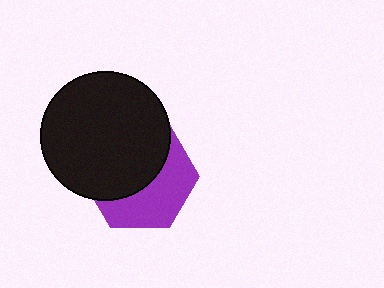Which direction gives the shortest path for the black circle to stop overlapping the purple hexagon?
Moving toward the upper-left gives the shortest separation.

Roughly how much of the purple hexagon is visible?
A small part of it is visible (roughly 45%).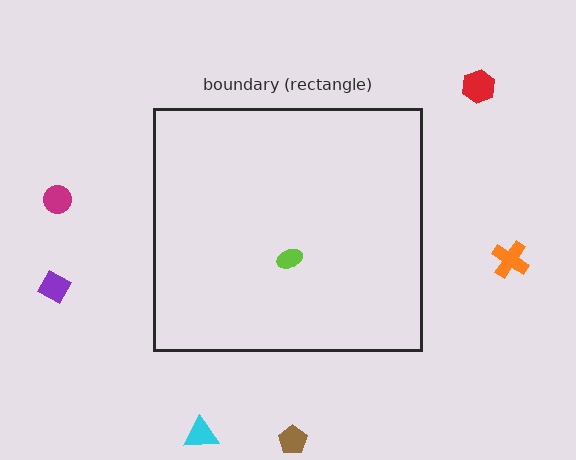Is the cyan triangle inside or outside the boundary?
Outside.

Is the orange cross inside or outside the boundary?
Outside.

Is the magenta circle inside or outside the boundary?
Outside.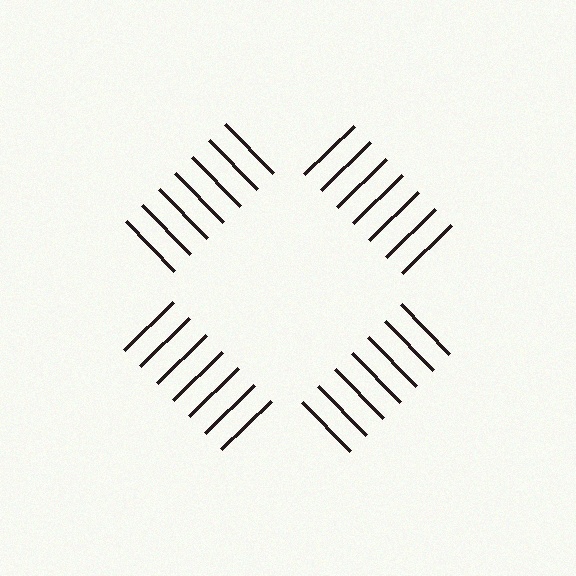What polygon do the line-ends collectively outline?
An illusory square — the line segments terminate on its edges but no continuous stroke is drawn.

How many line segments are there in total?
28 — 7 along each of the 4 edges.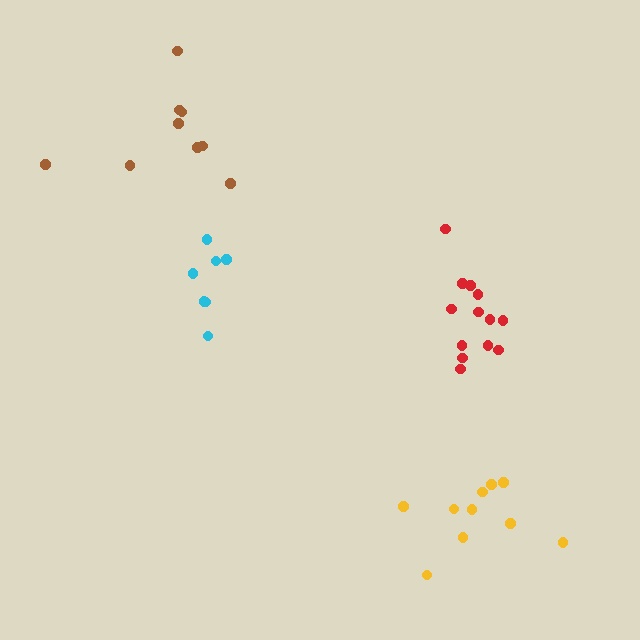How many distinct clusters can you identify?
There are 4 distinct clusters.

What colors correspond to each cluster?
The clusters are colored: yellow, cyan, brown, red.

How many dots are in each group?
Group 1: 10 dots, Group 2: 7 dots, Group 3: 9 dots, Group 4: 13 dots (39 total).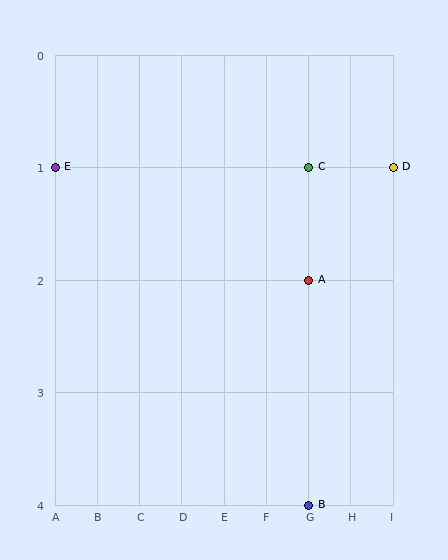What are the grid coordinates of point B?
Point B is at grid coordinates (G, 4).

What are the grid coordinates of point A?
Point A is at grid coordinates (G, 2).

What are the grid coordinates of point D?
Point D is at grid coordinates (I, 1).